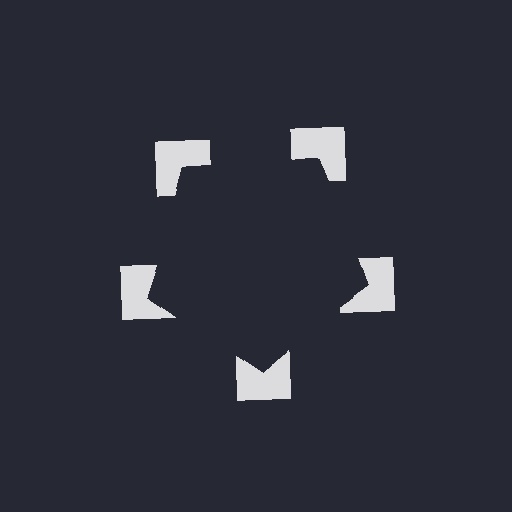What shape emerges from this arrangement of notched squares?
An illusory pentagon — its edges are inferred from the aligned wedge cuts in the notched squares, not physically drawn.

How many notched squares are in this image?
There are 5 — one at each vertex of the illusory pentagon.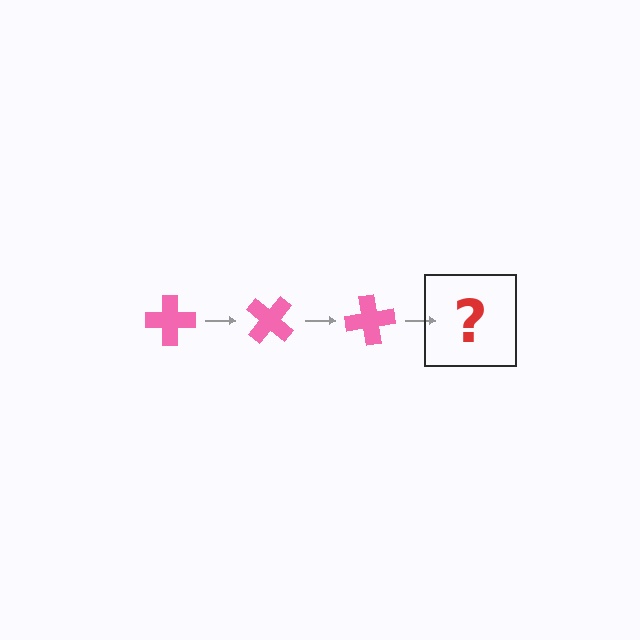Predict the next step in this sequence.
The next step is a pink cross rotated 120 degrees.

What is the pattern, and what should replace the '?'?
The pattern is that the cross rotates 40 degrees each step. The '?' should be a pink cross rotated 120 degrees.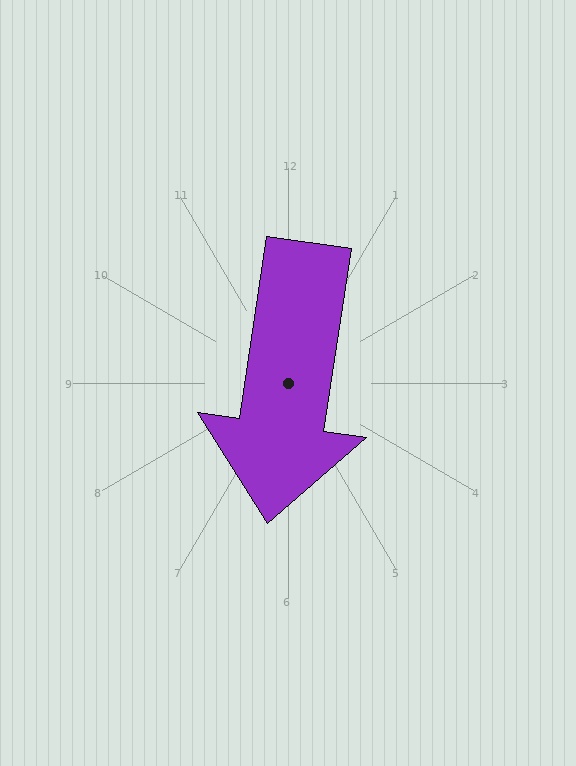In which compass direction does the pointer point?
South.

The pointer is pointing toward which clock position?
Roughly 6 o'clock.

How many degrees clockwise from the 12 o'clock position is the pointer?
Approximately 188 degrees.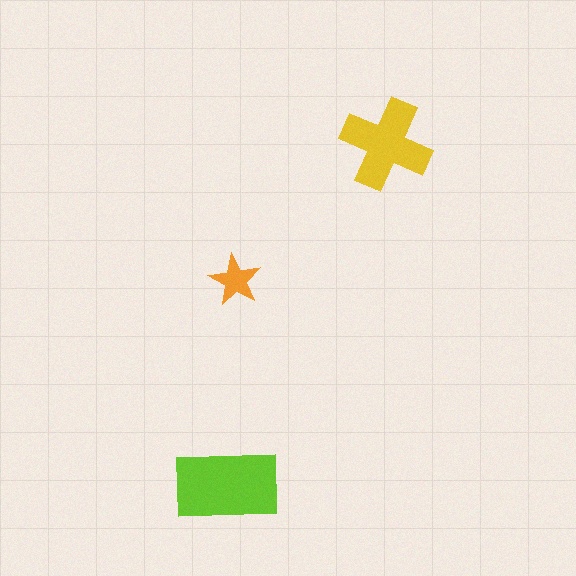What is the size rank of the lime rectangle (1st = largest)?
1st.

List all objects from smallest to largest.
The orange star, the yellow cross, the lime rectangle.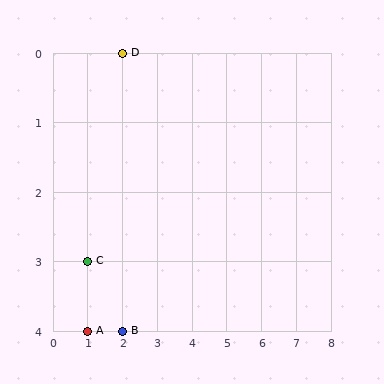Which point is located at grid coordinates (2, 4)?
Point B is at (2, 4).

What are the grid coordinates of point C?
Point C is at grid coordinates (1, 3).